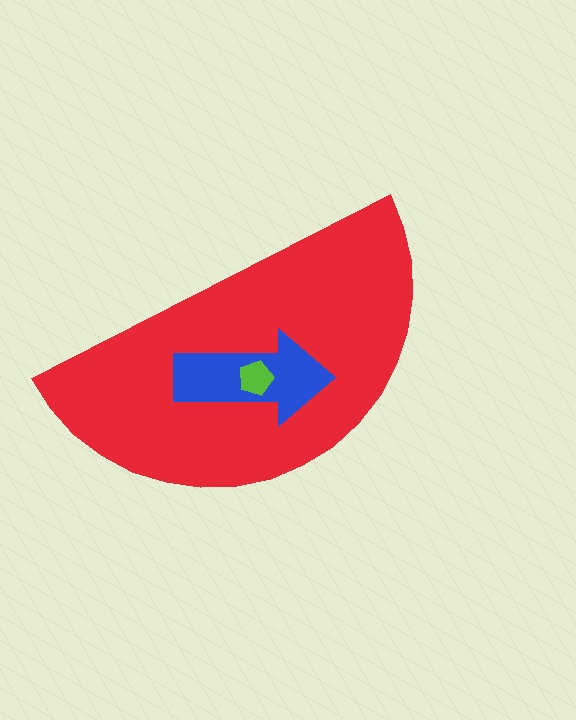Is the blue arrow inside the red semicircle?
Yes.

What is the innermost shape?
The lime pentagon.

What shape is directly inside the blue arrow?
The lime pentagon.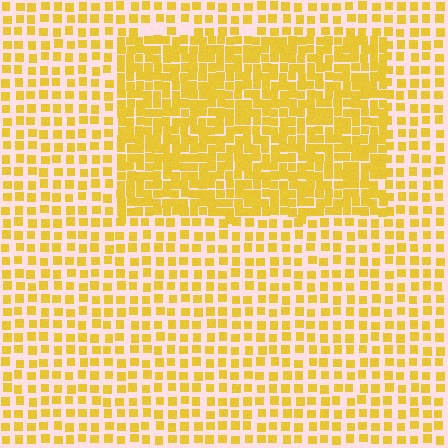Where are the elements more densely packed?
The elements are more densely packed inside the rectangle boundary.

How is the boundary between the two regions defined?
The boundary is defined by a change in element density (approximately 2.0x ratio). All elements are the same color, size, and shape.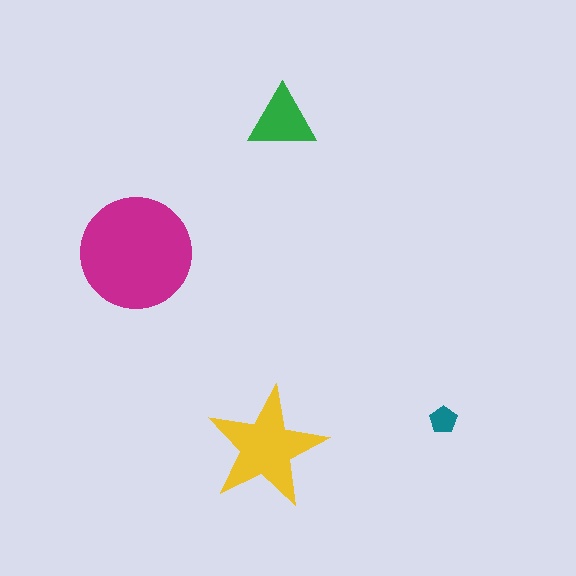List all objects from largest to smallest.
The magenta circle, the yellow star, the green triangle, the teal pentagon.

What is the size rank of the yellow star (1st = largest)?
2nd.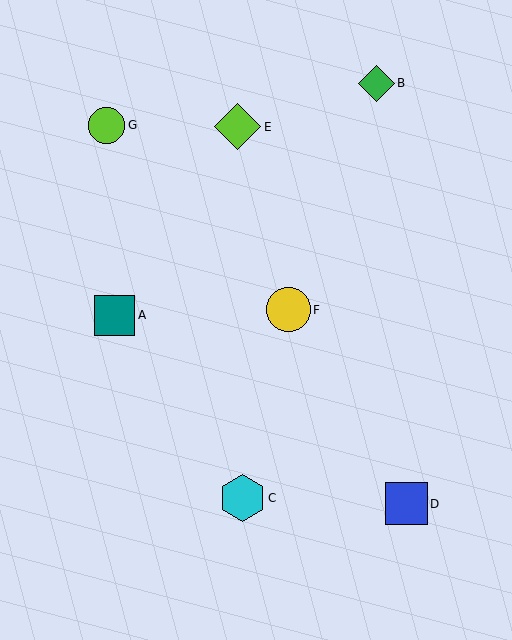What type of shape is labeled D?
Shape D is a blue square.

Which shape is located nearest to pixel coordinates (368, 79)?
The green diamond (labeled B) at (376, 83) is nearest to that location.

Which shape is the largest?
The cyan hexagon (labeled C) is the largest.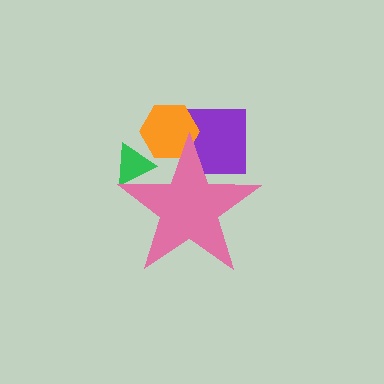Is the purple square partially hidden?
Yes, the purple square is partially hidden behind the pink star.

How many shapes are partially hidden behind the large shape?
3 shapes are partially hidden.